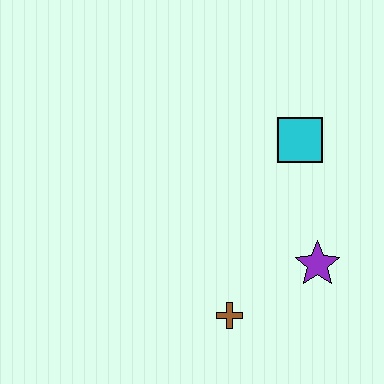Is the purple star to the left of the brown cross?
No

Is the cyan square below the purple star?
No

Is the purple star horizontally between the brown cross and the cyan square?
No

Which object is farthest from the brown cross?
The cyan square is farthest from the brown cross.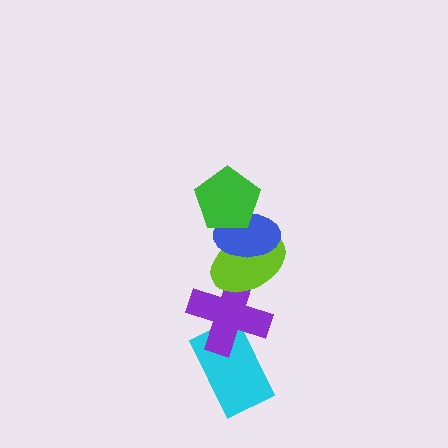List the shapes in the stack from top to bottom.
From top to bottom: the green pentagon, the blue ellipse, the lime ellipse, the purple cross, the cyan rectangle.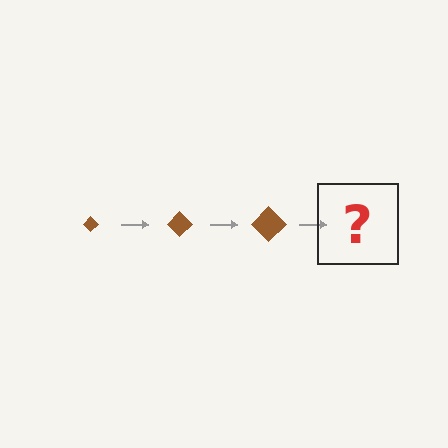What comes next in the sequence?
The next element should be a brown diamond, larger than the previous one.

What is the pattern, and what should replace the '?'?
The pattern is that the diamond gets progressively larger each step. The '?' should be a brown diamond, larger than the previous one.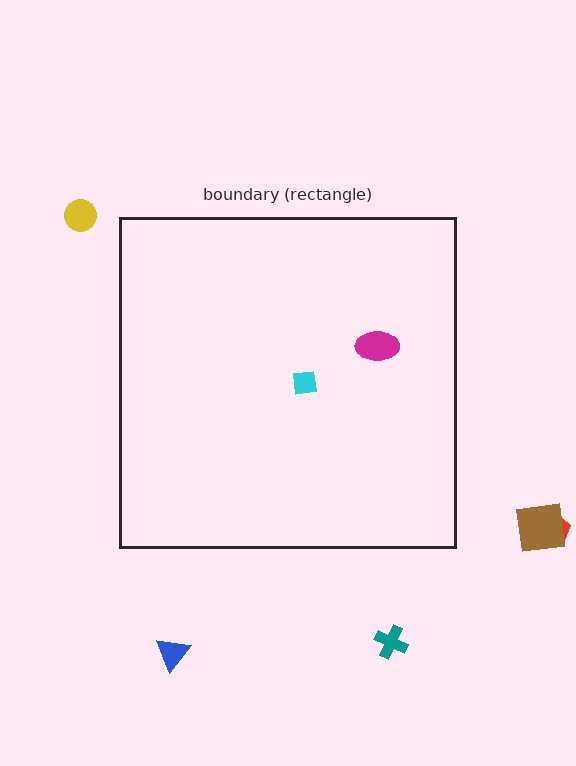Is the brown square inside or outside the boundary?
Outside.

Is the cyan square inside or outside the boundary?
Inside.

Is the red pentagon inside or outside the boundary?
Outside.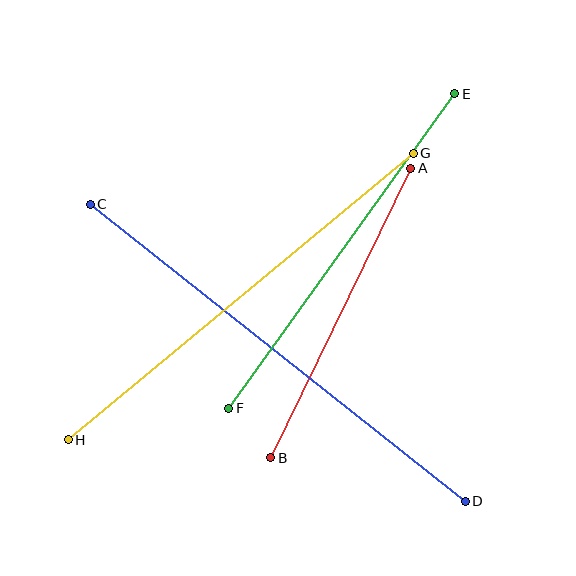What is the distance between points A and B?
The distance is approximately 321 pixels.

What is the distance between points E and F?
The distance is approximately 387 pixels.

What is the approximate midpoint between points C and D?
The midpoint is at approximately (278, 353) pixels.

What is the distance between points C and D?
The distance is approximately 479 pixels.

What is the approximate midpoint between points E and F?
The midpoint is at approximately (342, 251) pixels.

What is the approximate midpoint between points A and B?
The midpoint is at approximately (341, 313) pixels.